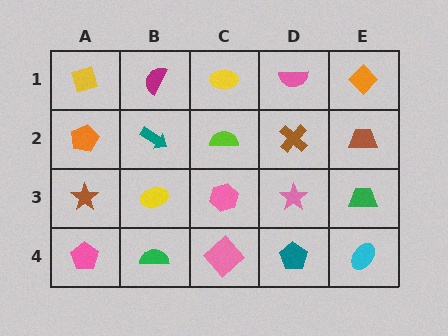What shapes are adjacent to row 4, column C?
A pink hexagon (row 3, column C), a green semicircle (row 4, column B), a teal pentagon (row 4, column D).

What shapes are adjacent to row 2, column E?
An orange diamond (row 1, column E), a green trapezoid (row 3, column E), a brown cross (row 2, column D).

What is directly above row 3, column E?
A brown trapezoid.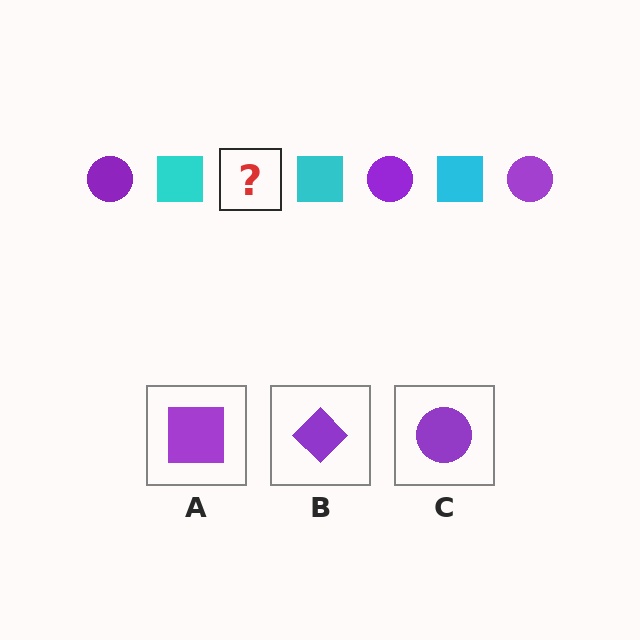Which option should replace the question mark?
Option C.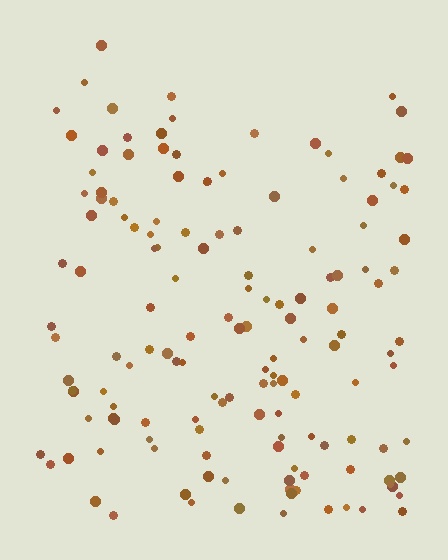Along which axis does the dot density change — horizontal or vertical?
Vertical.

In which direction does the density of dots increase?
From top to bottom, with the bottom side densest.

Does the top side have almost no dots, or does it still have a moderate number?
Still a moderate number, just noticeably fewer than the bottom.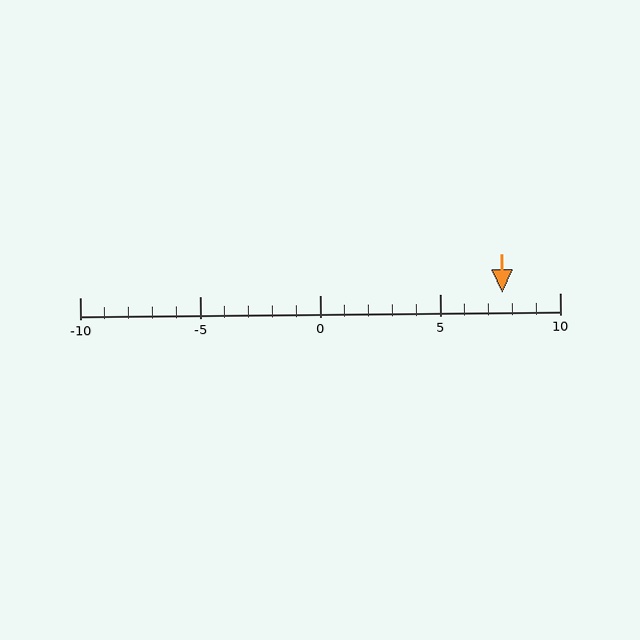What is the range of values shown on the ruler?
The ruler shows values from -10 to 10.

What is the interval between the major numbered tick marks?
The major tick marks are spaced 5 units apart.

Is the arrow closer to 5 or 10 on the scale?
The arrow is closer to 10.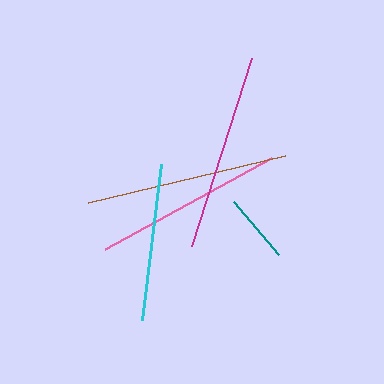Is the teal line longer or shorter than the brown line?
The brown line is longer than the teal line.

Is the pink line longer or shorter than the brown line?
The brown line is longer than the pink line.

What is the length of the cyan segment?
The cyan segment is approximately 157 pixels long.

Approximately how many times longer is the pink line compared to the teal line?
The pink line is approximately 2.7 times the length of the teal line.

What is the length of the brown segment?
The brown segment is approximately 203 pixels long.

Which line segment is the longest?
The brown line is the longest at approximately 203 pixels.